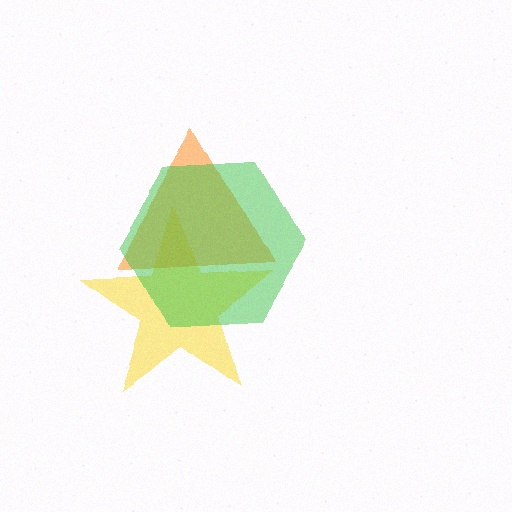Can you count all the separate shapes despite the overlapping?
Yes, there are 3 separate shapes.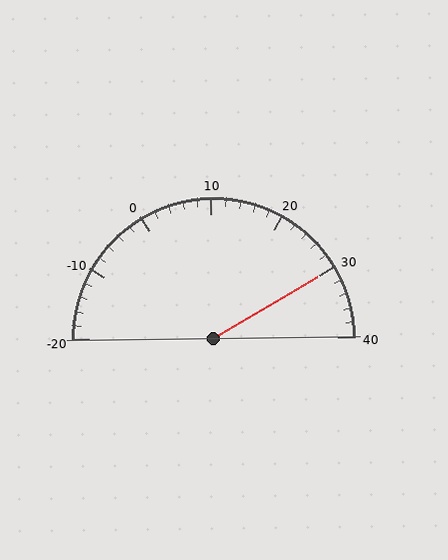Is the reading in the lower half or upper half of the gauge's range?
The reading is in the upper half of the range (-20 to 40).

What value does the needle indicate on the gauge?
The needle indicates approximately 30.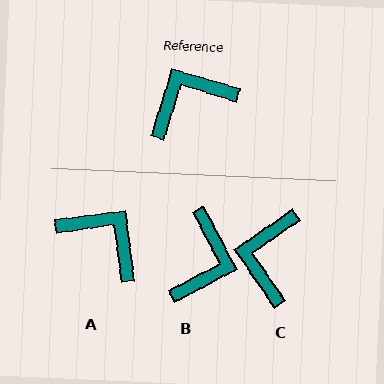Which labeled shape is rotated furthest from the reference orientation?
B, about 135 degrees away.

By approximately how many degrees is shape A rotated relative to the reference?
Approximately 65 degrees clockwise.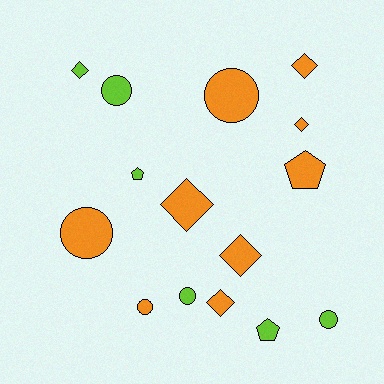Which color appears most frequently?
Orange, with 9 objects.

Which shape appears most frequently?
Diamond, with 6 objects.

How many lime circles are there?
There are 3 lime circles.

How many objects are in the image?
There are 15 objects.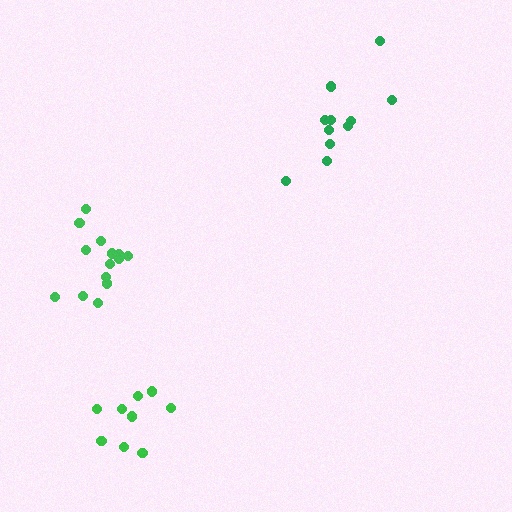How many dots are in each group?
Group 1: 9 dots, Group 2: 14 dots, Group 3: 11 dots (34 total).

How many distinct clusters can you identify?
There are 3 distinct clusters.